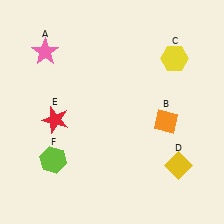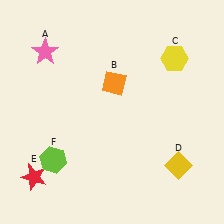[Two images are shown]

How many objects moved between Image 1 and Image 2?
2 objects moved between the two images.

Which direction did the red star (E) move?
The red star (E) moved down.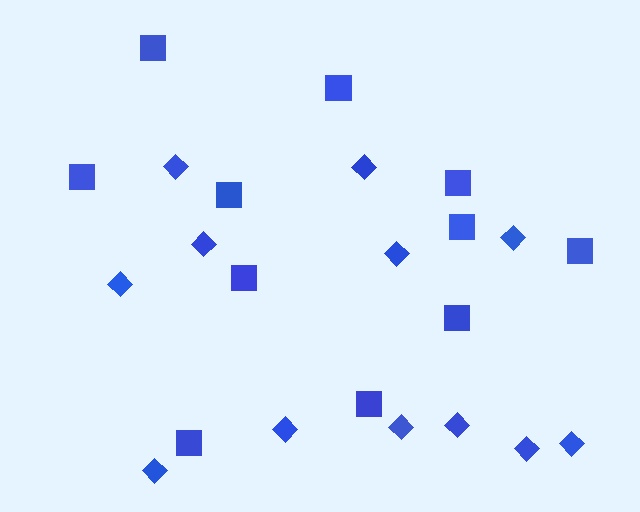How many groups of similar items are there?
There are 2 groups: one group of diamonds (12) and one group of squares (11).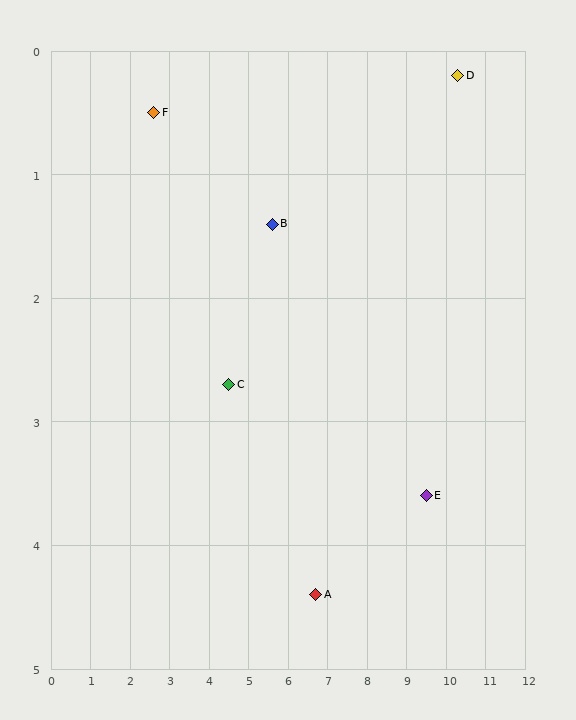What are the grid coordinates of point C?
Point C is at approximately (4.5, 2.7).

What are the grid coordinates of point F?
Point F is at approximately (2.6, 0.5).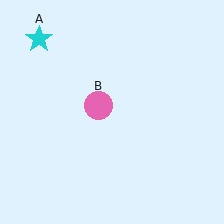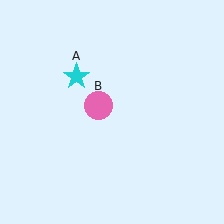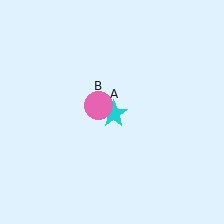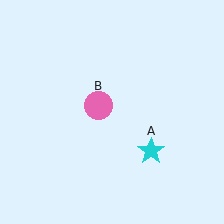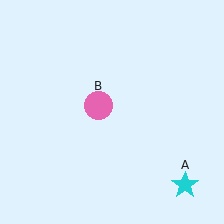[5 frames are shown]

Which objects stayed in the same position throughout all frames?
Pink circle (object B) remained stationary.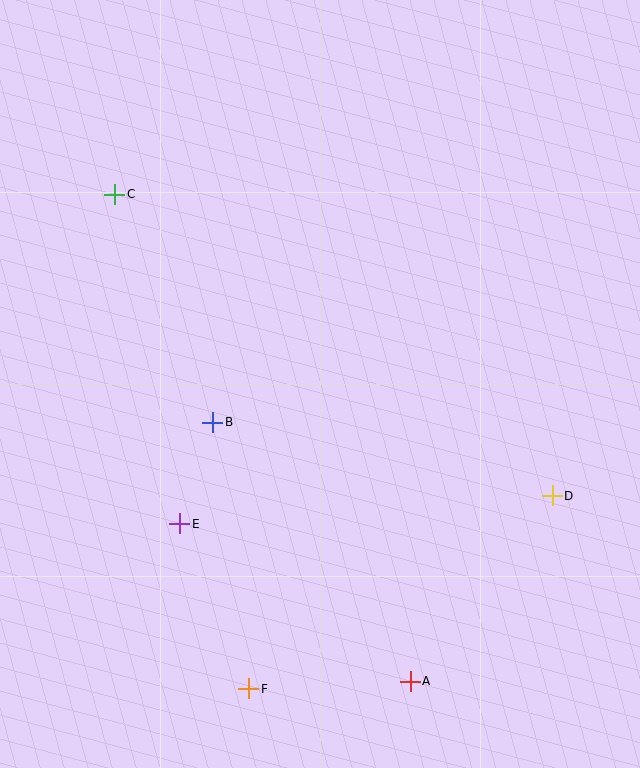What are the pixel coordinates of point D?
Point D is at (552, 496).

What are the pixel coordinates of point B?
Point B is at (213, 422).